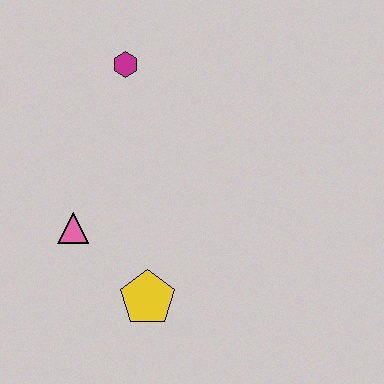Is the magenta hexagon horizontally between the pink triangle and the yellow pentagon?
Yes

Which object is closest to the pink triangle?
The yellow pentagon is closest to the pink triangle.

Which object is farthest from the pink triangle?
The magenta hexagon is farthest from the pink triangle.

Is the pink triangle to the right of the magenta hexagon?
No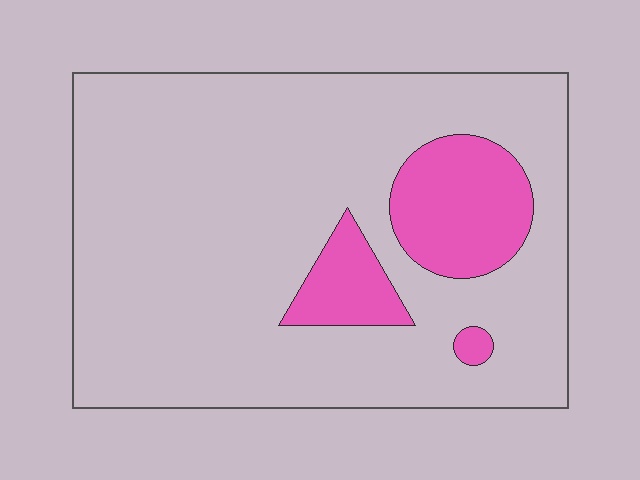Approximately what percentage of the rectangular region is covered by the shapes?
Approximately 15%.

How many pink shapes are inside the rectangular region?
3.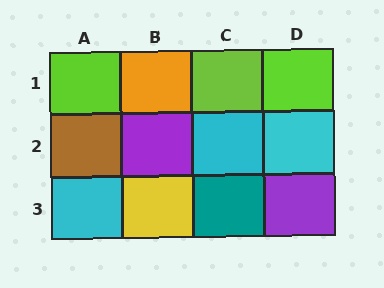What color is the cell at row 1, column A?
Lime.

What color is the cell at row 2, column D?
Cyan.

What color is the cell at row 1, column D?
Lime.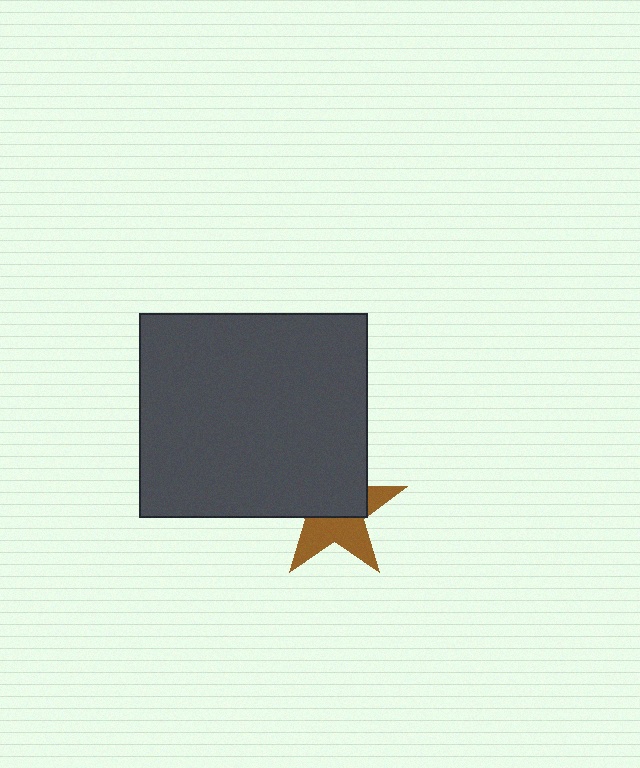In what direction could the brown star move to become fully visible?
The brown star could move down. That would shift it out from behind the dark gray rectangle entirely.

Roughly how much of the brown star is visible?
About half of it is visible (roughly 48%).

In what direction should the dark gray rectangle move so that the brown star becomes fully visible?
The dark gray rectangle should move up. That is the shortest direction to clear the overlap and leave the brown star fully visible.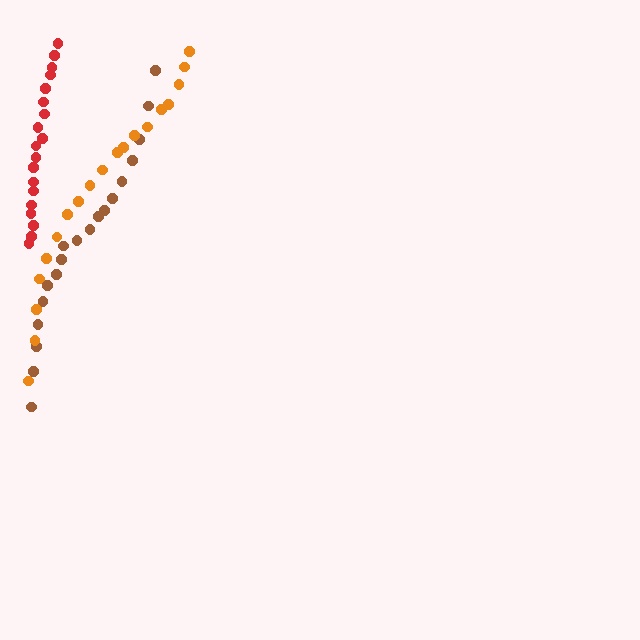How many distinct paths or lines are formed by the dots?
There are 3 distinct paths.